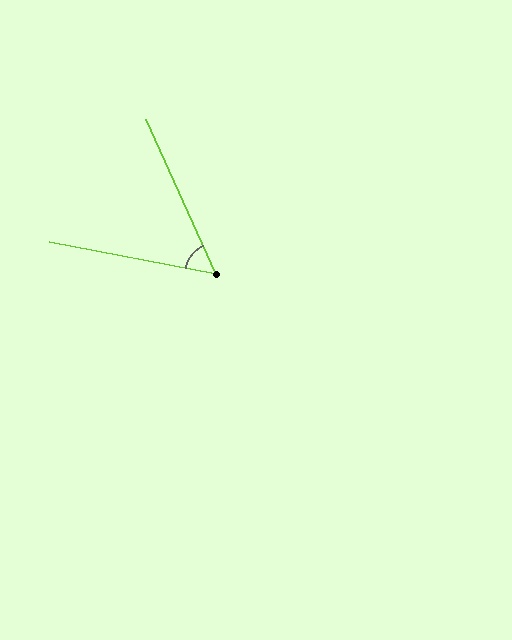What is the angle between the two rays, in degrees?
Approximately 55 degrees.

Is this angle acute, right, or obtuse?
It is acute.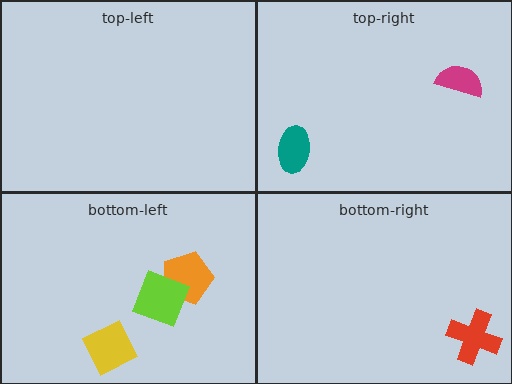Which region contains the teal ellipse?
The top-right region.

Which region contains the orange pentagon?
The bottom-left region.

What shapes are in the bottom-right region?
The red cross.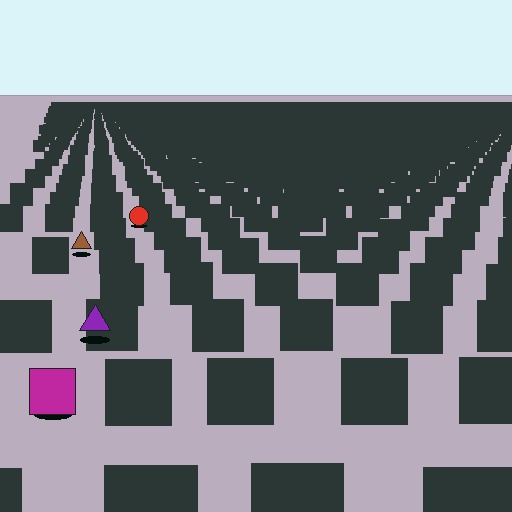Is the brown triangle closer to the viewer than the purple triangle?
No. The purple triangle is closer — you can tell from the texture gradient: the ground texture is coarser near it.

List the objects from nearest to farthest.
From nearest to farthest: the magenta square, the purple triangle, the brown triangle, the red circle.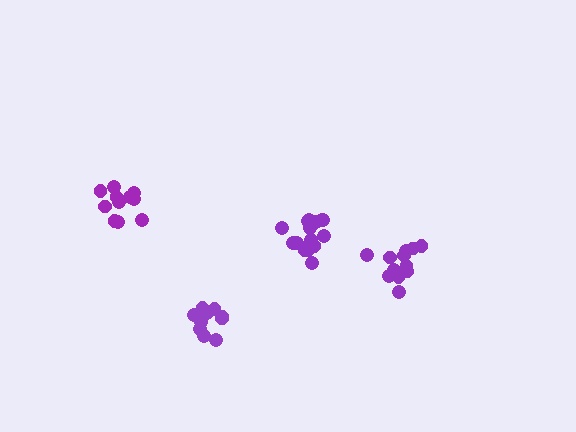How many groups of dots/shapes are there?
There are 4 groups.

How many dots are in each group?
Group 1: 11 dots, Group 2: 16 dots, Group 3: 13 dots, Group 4: 14 dots (54 total).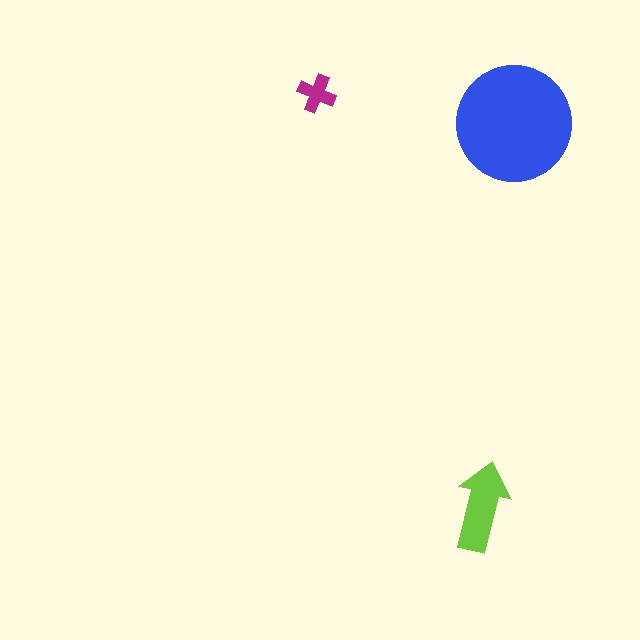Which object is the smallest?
The magenta cross.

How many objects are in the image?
There are 3 objects in the image.